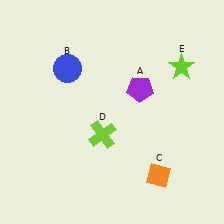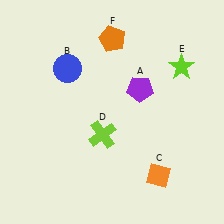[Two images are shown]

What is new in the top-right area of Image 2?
An orange pentagon (F) was added in the top-right area of Image 2.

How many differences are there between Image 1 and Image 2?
There is 1 difference between the two images.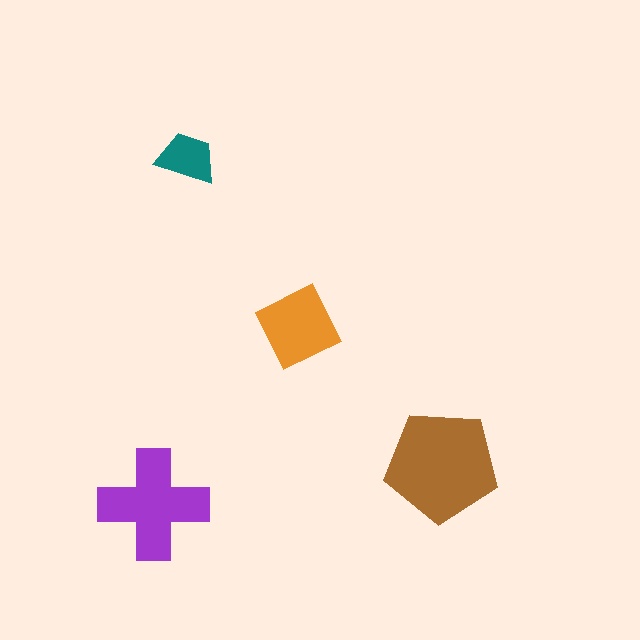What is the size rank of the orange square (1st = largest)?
3rd.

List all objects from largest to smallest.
The brown pentagon, the purple cross, the orange square, the teal trapezoid.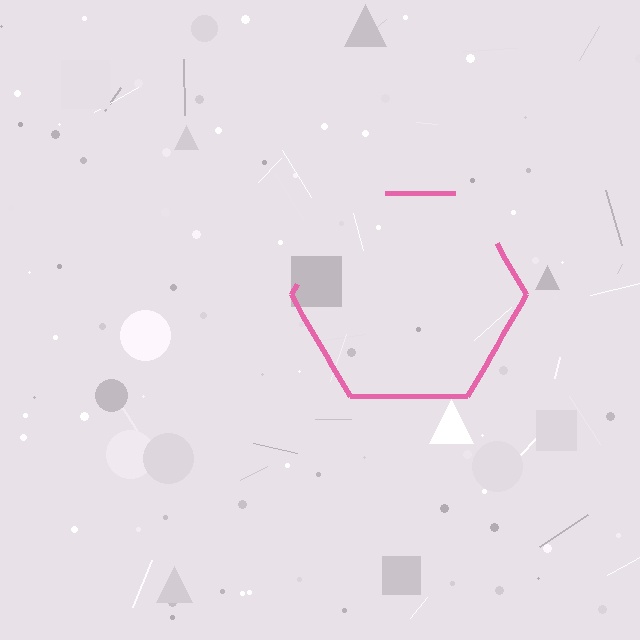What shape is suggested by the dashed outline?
The dashed outline suggests a hexagon.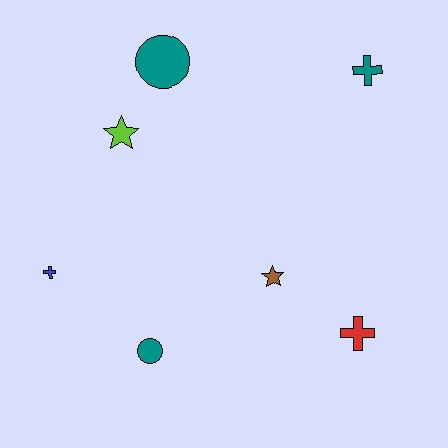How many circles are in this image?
There are 2 circles.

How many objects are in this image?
There are 7 objects.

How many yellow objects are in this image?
There are no yellow objects.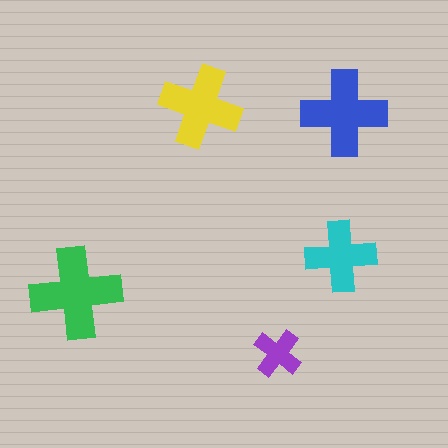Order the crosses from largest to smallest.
the green one, the blue one, the yellow one, the cyan one, the purple one.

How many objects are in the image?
There are 5 objects in the image.